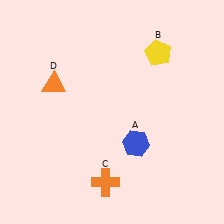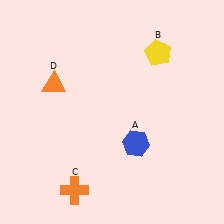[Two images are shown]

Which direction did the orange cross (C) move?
The orange cross (C) moved left.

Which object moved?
The orange cross (C) moved left.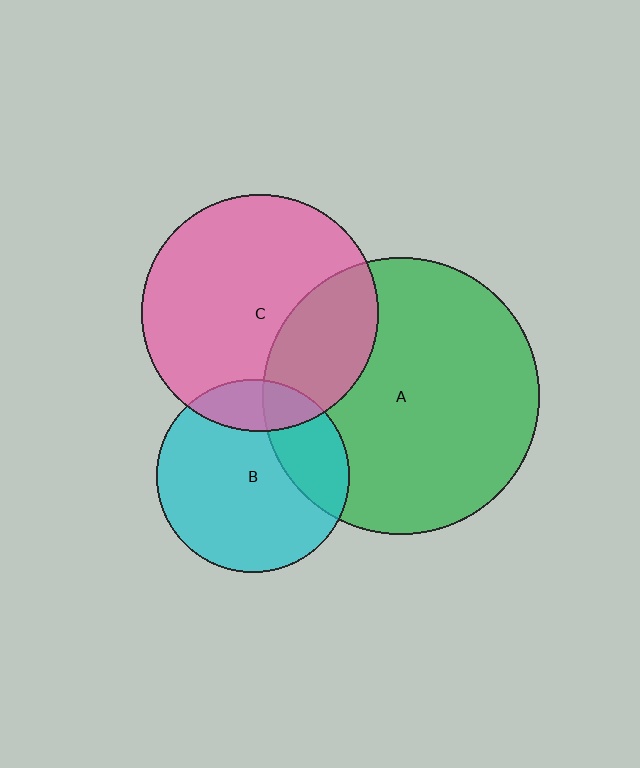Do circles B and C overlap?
Yes.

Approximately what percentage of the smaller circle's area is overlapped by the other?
Approximately 15%.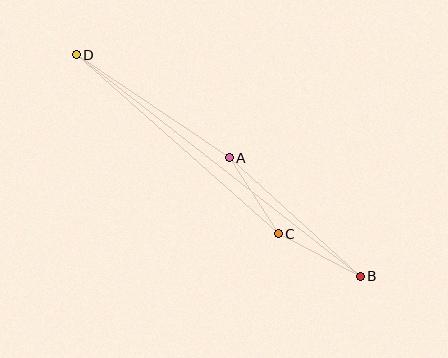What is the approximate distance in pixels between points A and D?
The distance between A and D is approximately 185 pixels.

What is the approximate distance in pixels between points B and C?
The distance between B and C is approximately 92 pixels.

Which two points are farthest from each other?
Points B and D are farthest from each other.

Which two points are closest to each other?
Points A and C are closest to each other.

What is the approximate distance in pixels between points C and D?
The distance between C and D is approximately 270 pixels.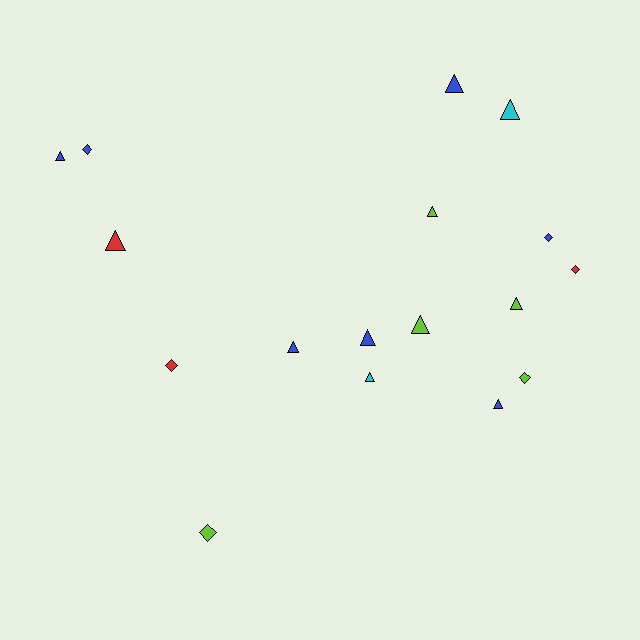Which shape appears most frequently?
Triangle, with 11 objects.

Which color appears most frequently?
Blue, with 7 objects.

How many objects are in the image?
There are 17 objects.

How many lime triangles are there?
There are 3 lime triangles.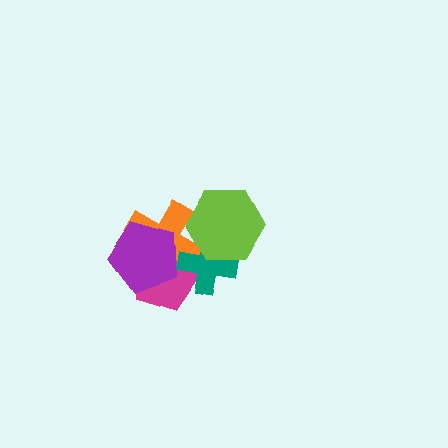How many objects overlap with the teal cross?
3 objects overlap with the teal cross.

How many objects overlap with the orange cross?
4 objects overlap with the orange cross.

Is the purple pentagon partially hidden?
No, no other shape covers it.